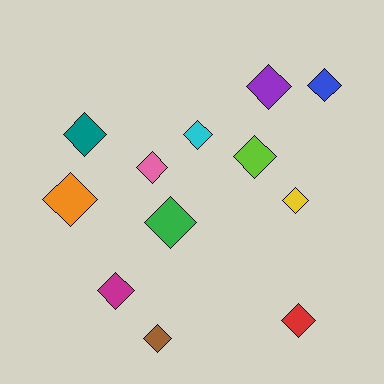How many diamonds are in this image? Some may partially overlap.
There are 12 diamonds.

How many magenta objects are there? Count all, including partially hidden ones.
There is 1 magenta object.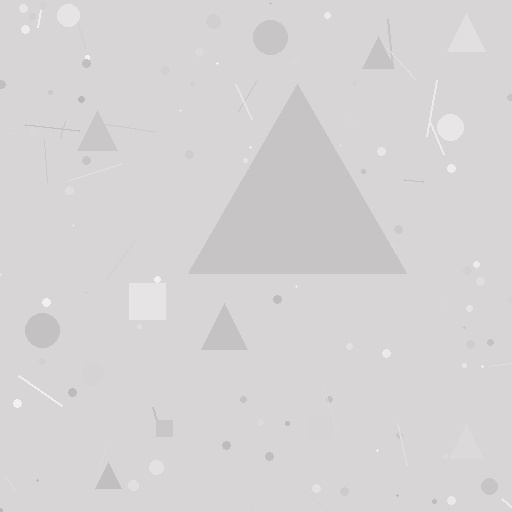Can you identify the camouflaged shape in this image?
The camouflaged shape is a triangle.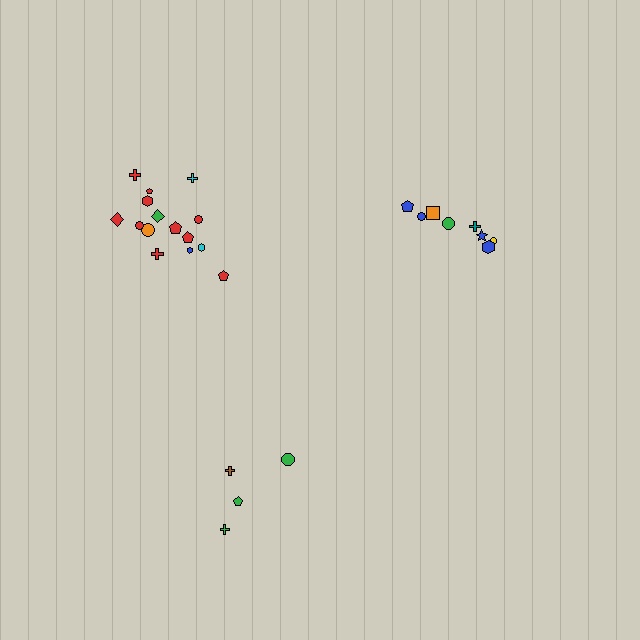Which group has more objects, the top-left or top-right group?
The top-left group.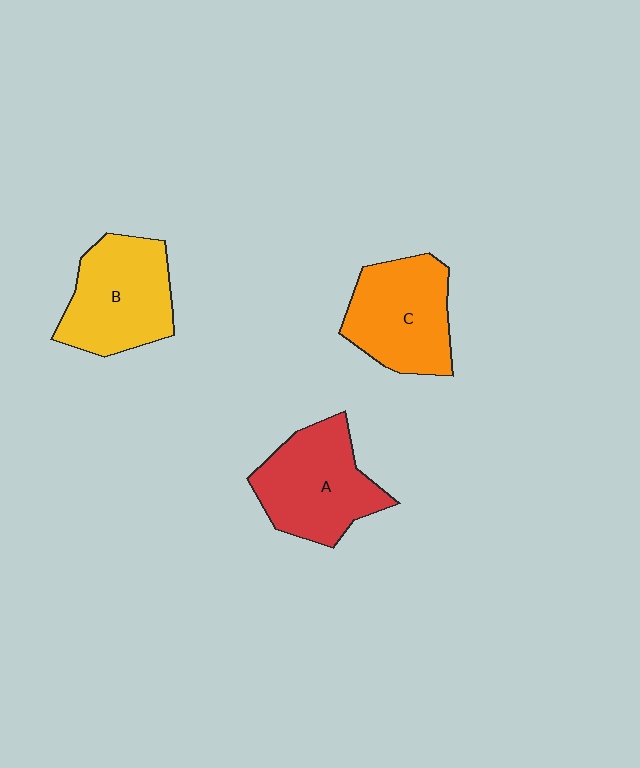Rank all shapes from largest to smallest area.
From largest to smallest: A (red), B (yellow), C (orange).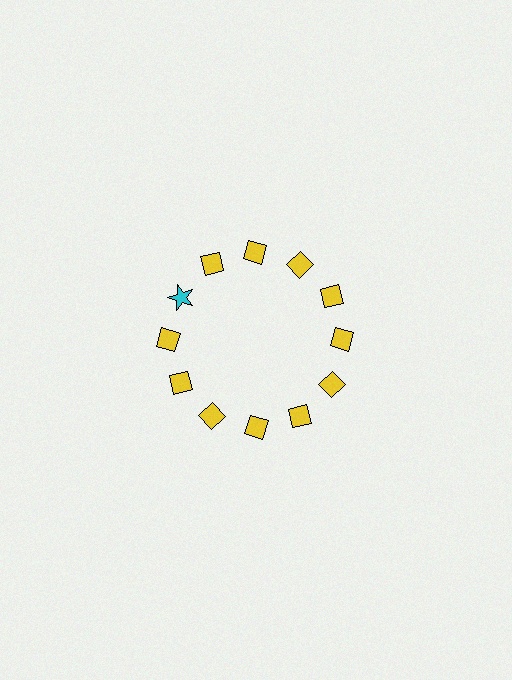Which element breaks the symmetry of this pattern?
The cyan star at roughly the 10 o'clock position breaks the symmetry. All other shapes are yellow diamonds.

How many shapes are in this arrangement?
There are 12 shapes arranged in a ring pattern.